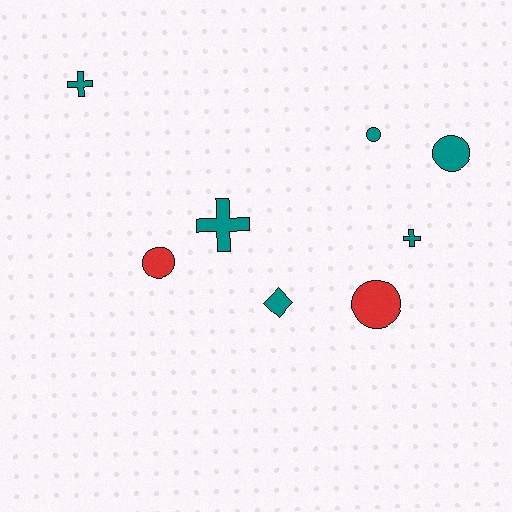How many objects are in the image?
There are 8 objects.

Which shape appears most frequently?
Circle, with 4 objects.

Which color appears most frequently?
Teal, with 6 objects.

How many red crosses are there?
There are no red crosses.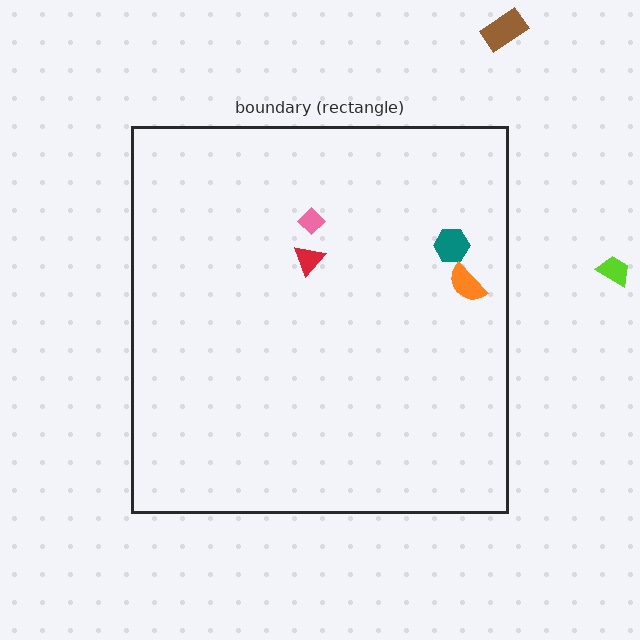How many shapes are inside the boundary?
4 inside, 2 outside.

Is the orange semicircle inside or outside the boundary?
Inside.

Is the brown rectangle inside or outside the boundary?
Outside.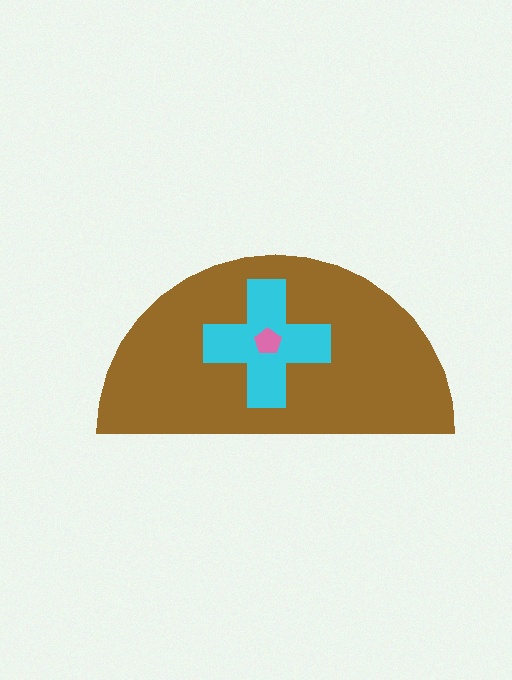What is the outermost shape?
The brown semicircle.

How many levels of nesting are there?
3.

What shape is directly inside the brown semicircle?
The cyan cross.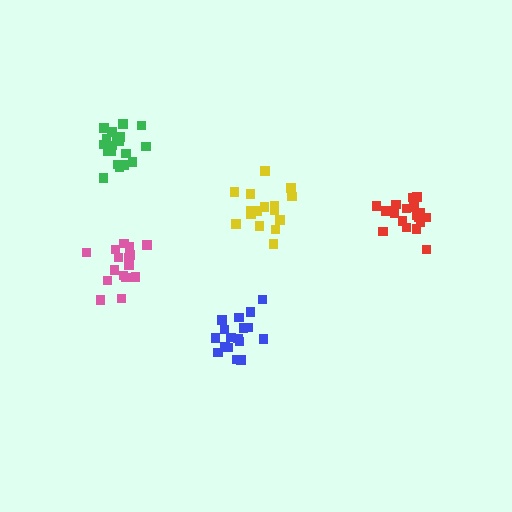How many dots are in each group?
Group 1: 19 dots, Group 2: 17 dots, Group 3: 19 dots, Group 4: 16 dots, Group 5: 16 dots (87 total).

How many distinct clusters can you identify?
There are 5 distinct clusters.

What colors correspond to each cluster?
The clusters are colored: green, blue, red, yellow, pink.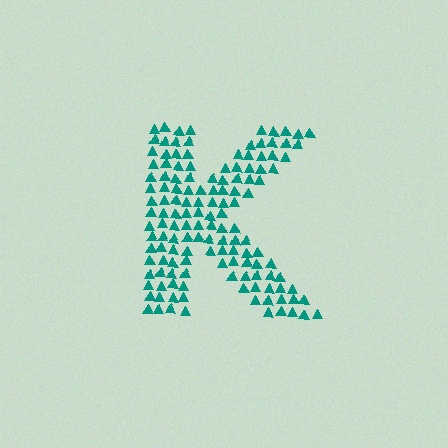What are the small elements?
The small elements are triangles.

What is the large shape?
The large shape is the letter K.